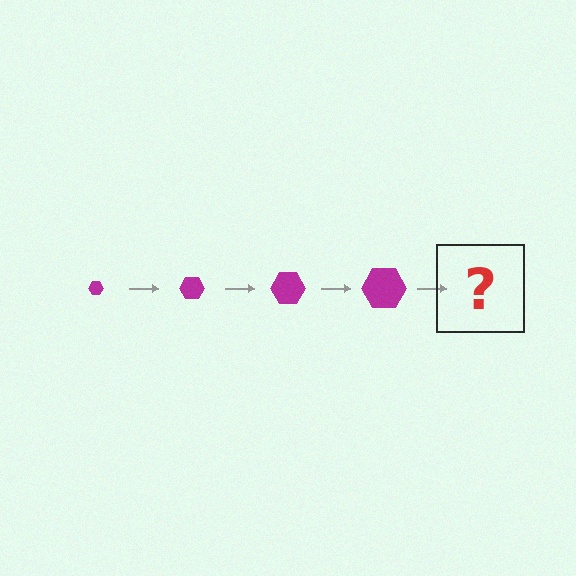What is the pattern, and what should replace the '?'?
The pattern is that the hexagon gets progressively larger each step. The '?' should be a magenta hexagon, larger than the previous one.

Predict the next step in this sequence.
The next step is a magenta hexagon, larger than the previous one.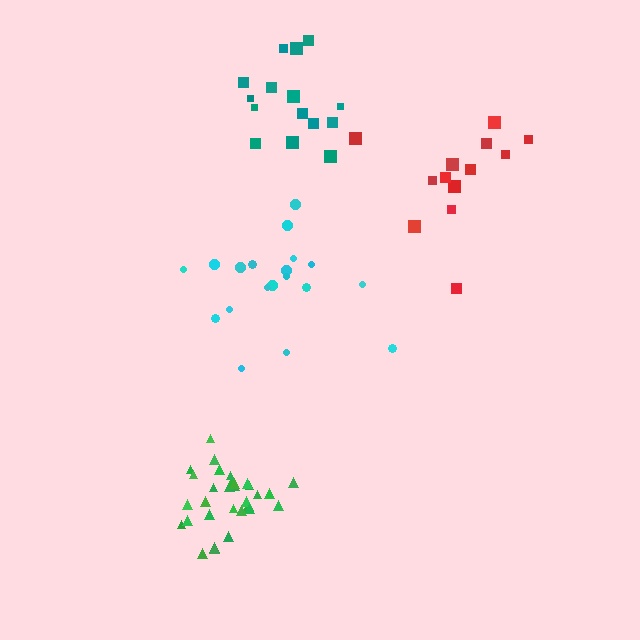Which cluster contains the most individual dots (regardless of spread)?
Green (31).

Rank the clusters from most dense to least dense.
green, teal, red, cyan.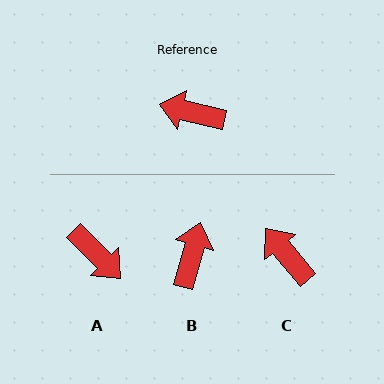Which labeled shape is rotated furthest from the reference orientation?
A, about 148 degrees away.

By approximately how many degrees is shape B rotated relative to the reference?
Approximately 92 degrees clockwise.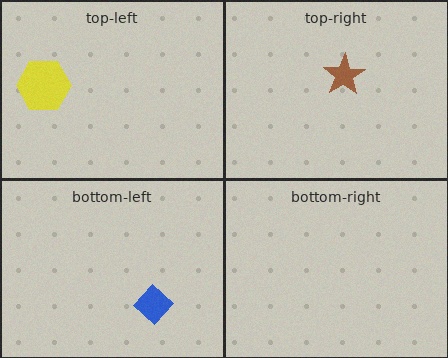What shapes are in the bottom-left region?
The blue diamond.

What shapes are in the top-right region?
The brown star.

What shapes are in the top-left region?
The yellow hexagon.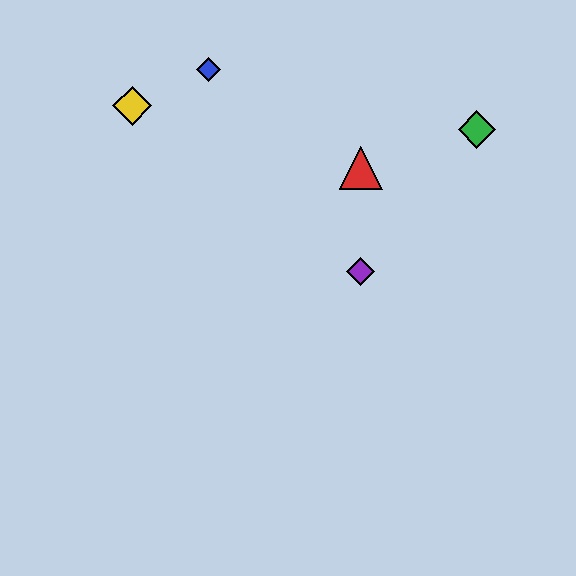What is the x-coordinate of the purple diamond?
The purple diamond is at x≈361.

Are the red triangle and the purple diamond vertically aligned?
Yes, both are at x≈361.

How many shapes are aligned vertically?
2 shapes (the red triangle, the purple diamond) are aligned vertically.